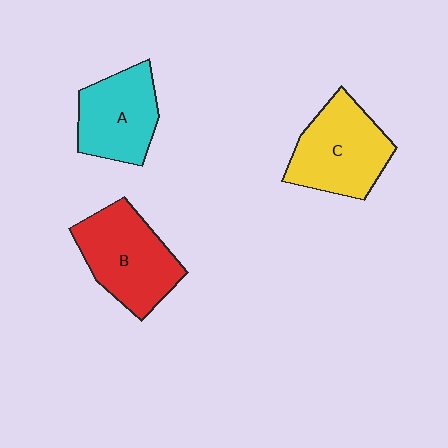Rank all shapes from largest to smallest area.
From largest to smallest: B (red), C (yellow), A (cyan).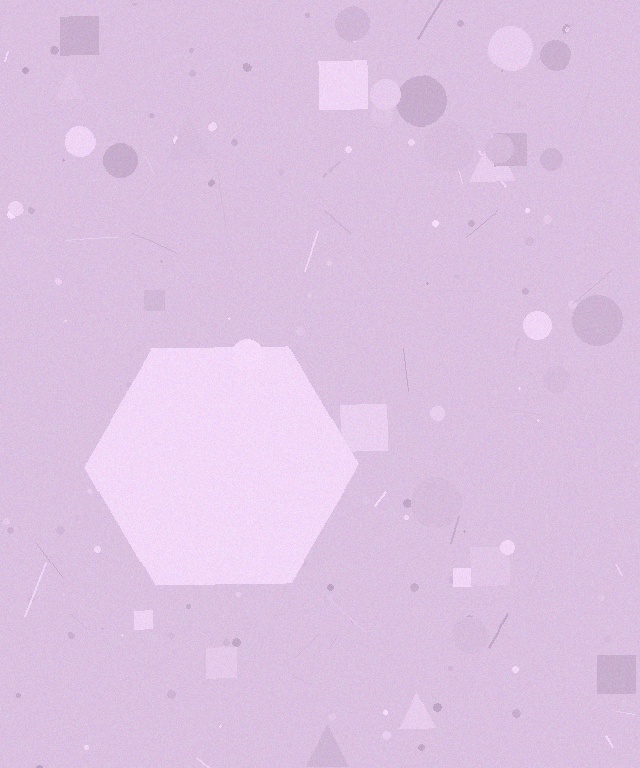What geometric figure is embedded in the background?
A hexagon is embedded in the background.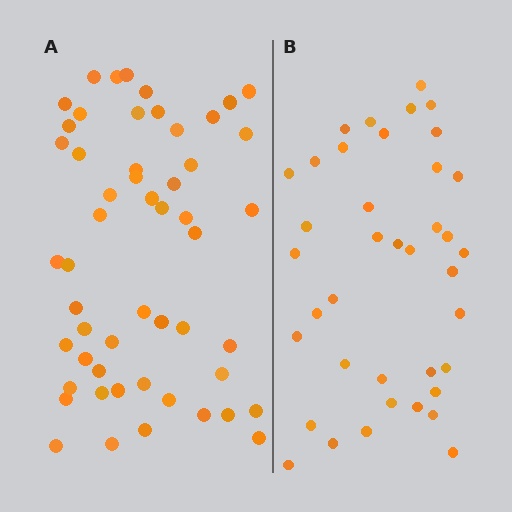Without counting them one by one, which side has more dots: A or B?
Region A (the left region) has more dots.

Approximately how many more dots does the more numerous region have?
Region A has approximately 15 more dots than region B.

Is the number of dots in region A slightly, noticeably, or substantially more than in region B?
Region A has noticeably more, but not dramatically so. The ratio is roughly 1.4 to 1.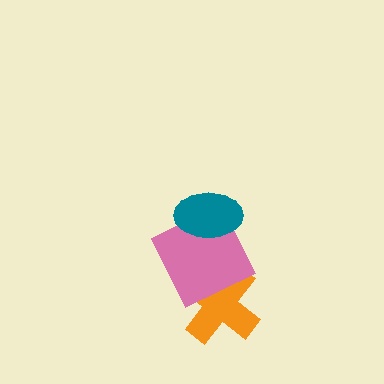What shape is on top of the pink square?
The teal ellipse is on top of the pink square.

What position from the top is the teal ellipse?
The teal ellipse is 1st from the top.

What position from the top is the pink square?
The pink square is 2nd from the top.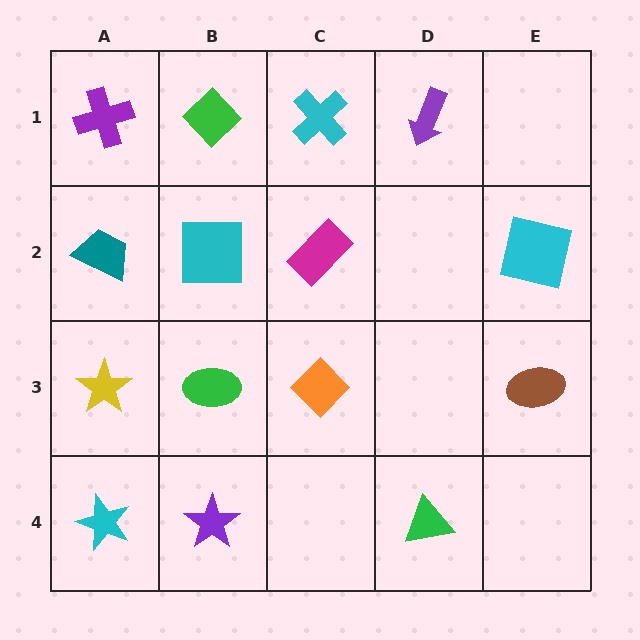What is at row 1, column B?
A green diamond.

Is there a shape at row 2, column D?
No, that cell is empty.